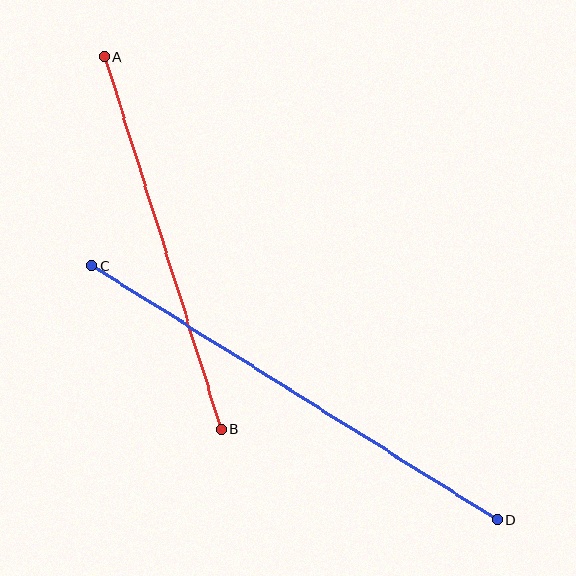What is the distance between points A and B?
The distance is approximately 390 pixels.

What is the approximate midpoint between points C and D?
The midpoint is at approximately (294, 393) pixels.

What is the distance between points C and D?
The distance is approximately 478 pixels.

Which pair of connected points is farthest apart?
Points C and D are farthest apart.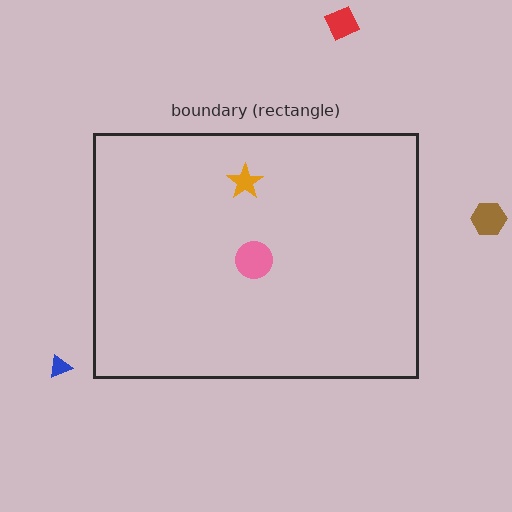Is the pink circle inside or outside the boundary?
Inside.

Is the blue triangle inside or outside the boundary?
Outside.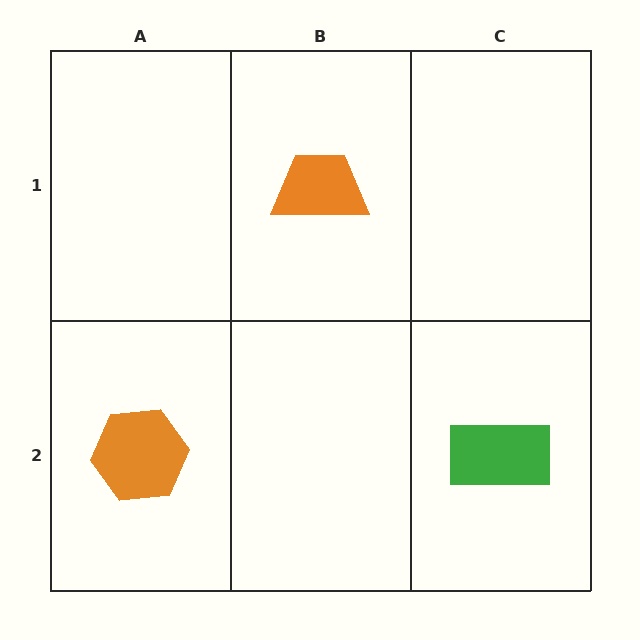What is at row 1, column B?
An orange trapezoid.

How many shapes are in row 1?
1 shape.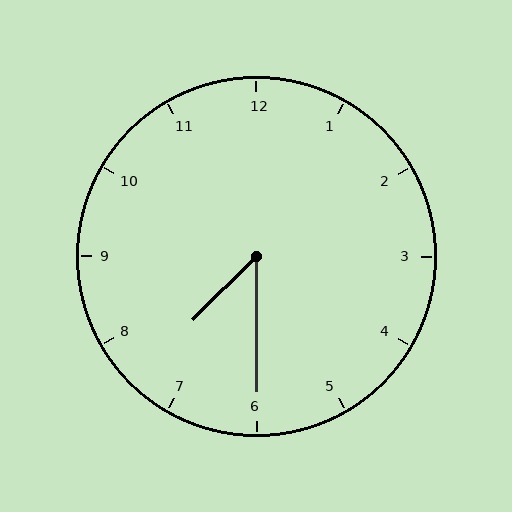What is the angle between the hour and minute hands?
Approximately 45 degrees.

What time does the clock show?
7:30.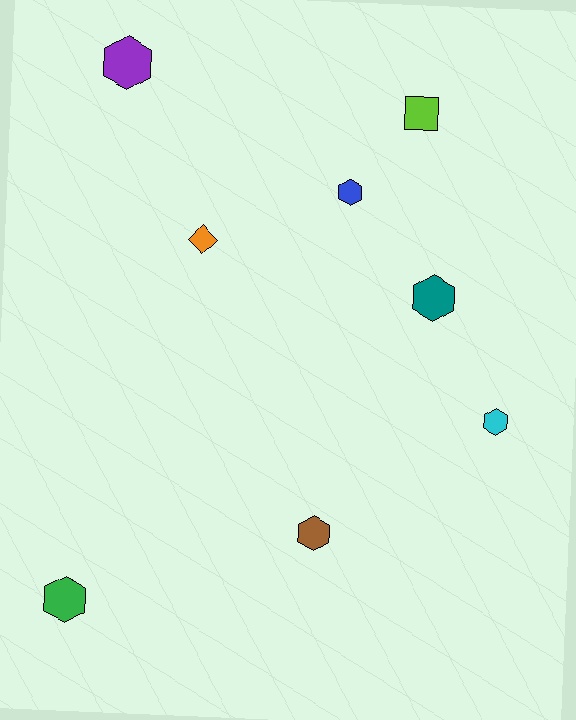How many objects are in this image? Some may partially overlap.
There are 8 objects.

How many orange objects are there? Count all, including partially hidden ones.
There is 1 orange object.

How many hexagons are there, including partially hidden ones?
There are 6 hexagons.